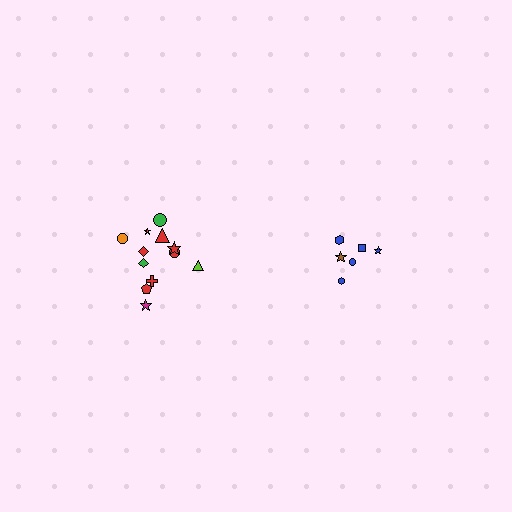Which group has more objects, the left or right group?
The left group.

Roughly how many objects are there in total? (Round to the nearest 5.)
Roughly 20 objects in total.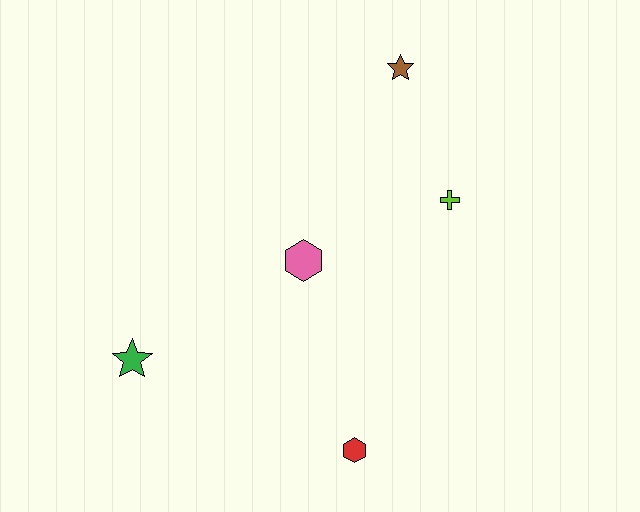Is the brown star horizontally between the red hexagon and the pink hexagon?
No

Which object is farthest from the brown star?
The green star is farthest from the brown star.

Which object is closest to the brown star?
The lime cross is closest to the brown star.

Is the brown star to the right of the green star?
Yes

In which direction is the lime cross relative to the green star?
The lime cross is to the right of the green star.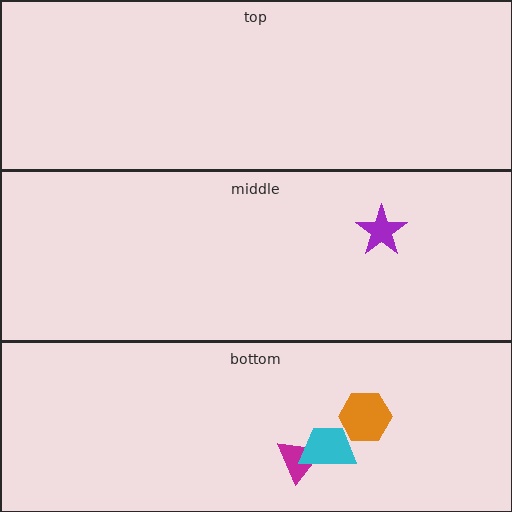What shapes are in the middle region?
The purple star.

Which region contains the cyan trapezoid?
The bottom region.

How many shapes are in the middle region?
1.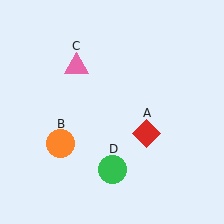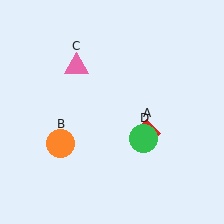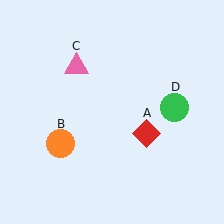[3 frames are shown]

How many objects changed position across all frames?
1 object changed position: green circle (object D).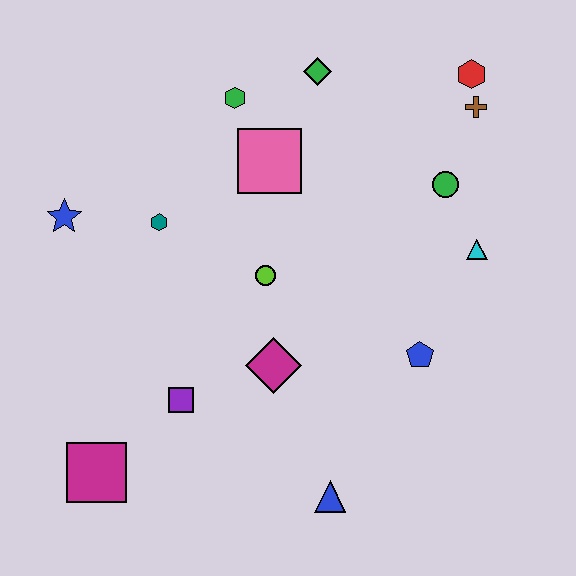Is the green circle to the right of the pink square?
Yes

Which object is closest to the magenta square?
The purple square is closest to the magenta square.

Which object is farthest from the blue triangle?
The red hexagon is farthest from the blue triangle.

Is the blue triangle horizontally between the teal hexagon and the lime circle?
No